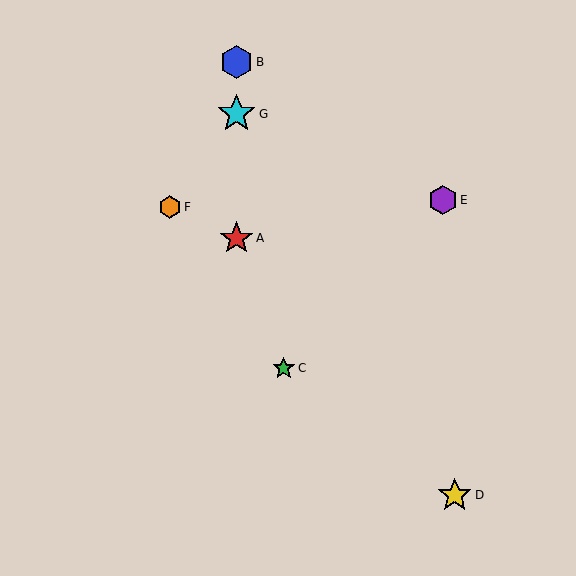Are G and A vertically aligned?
Yes, both are at x≈236.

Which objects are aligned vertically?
Objects A, B, G are aligned vertically.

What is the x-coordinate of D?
Object D is at x≈455.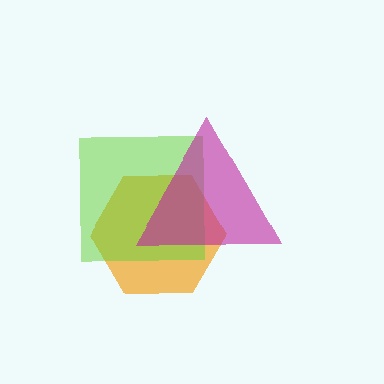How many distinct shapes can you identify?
There are 3 distinct shapes: an orange hexagon, a lime square, a magenta triangle.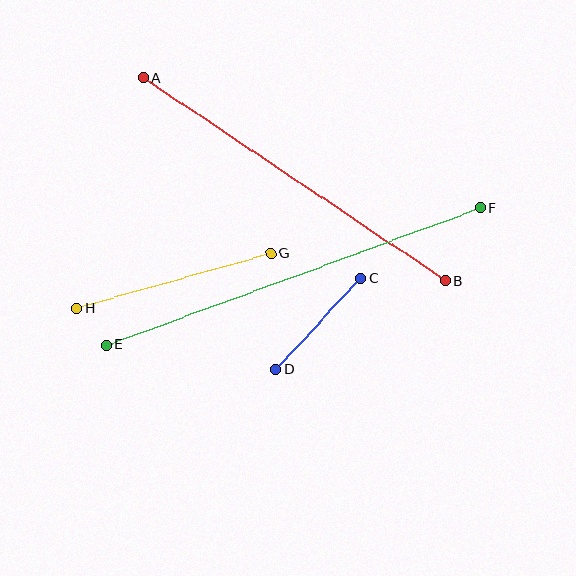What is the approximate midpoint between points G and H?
The midpoint is at approximately (174, 281) pixels.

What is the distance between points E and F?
The distance is approximately 398 pixels.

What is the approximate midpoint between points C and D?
The midpoint is at approximately (318, 324) pixels.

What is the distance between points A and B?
The distance is approximately 364 pixels.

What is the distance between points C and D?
The distance is approximately 125 pixels.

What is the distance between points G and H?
The distance is approximately 202 pixels.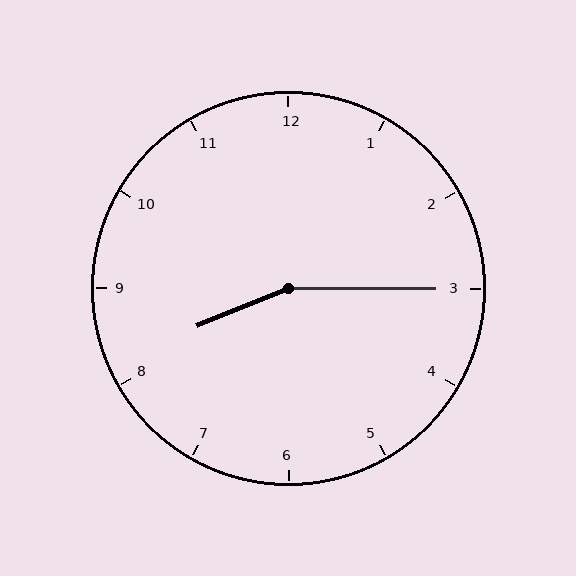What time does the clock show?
8:15.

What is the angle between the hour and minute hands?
Approximately 158 degrees.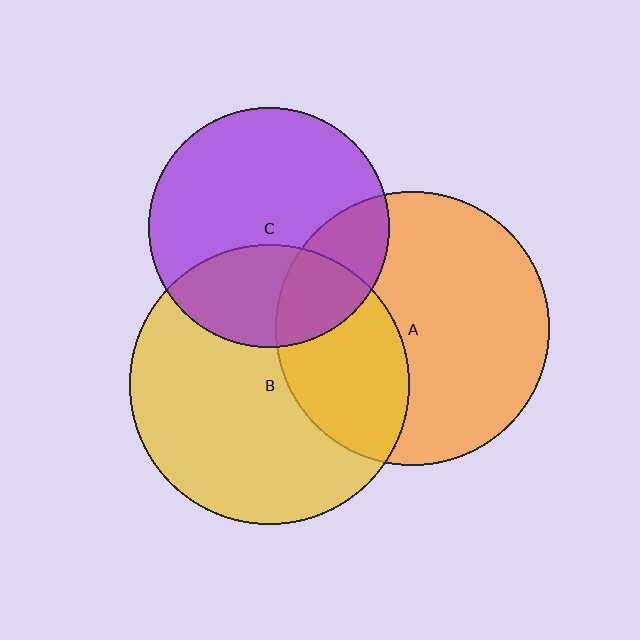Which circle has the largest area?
Circle B (yellow).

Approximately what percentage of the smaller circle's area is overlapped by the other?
Approximately 25%.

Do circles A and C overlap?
Yes.